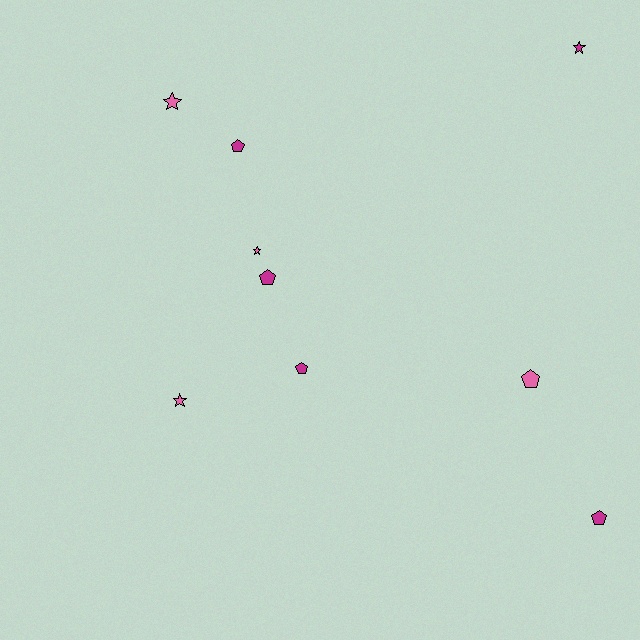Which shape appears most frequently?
Pentagon, with 5 objects.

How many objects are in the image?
There are 9 objects.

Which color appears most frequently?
Magenta, with 5 objects.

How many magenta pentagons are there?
There are 4 magenta pentagons.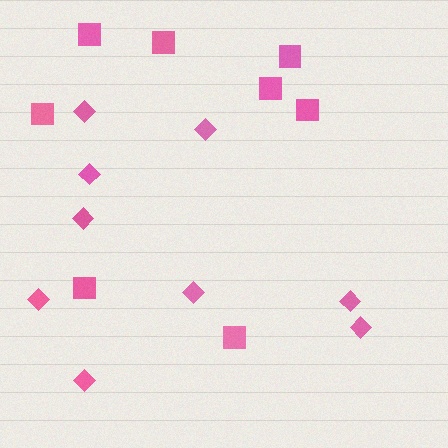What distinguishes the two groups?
There are 2 groups: one group of diamonds (9) and one group of squares (8).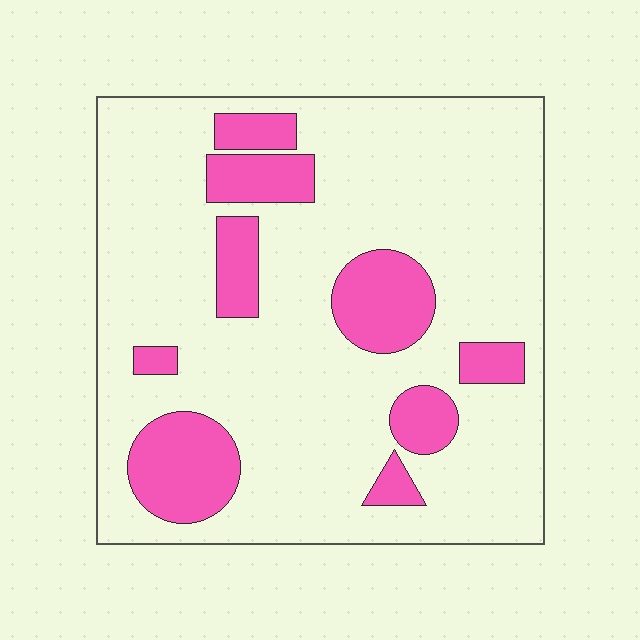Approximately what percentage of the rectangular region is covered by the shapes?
Approximately 20%.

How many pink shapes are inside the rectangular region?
9.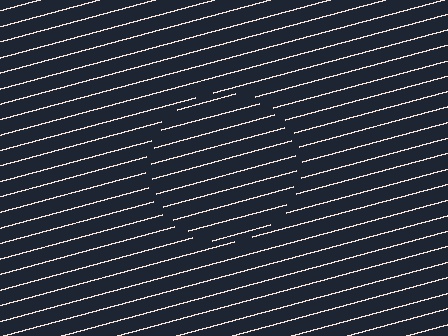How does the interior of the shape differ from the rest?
The interior of the shape contains the same grating, shifted by half a period — the contour is defined by the phase discontinuity where line-ends from the inner and outer gratings abut.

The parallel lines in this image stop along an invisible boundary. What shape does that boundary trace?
An illusory circle. The interior of the shape contains the same grating, shifted by half a period — the contour is defined by the phase discontinuity where line-ends from the inner and outer gratings abut.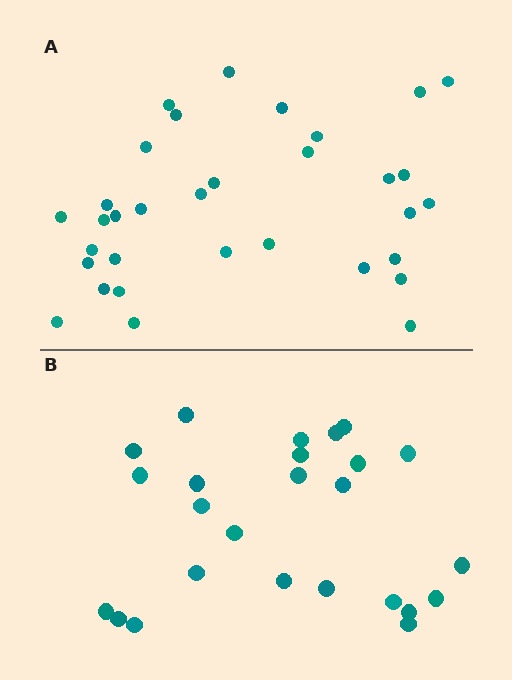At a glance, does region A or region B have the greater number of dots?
Region A (the top region) has more dots.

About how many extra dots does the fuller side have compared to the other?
Region A has roughly 8 or so more dots than region B.